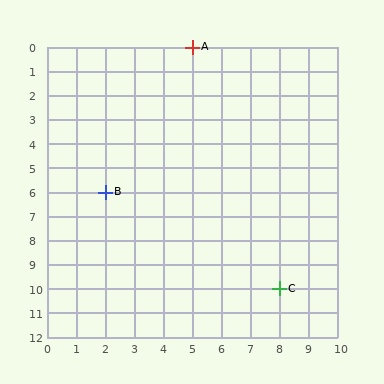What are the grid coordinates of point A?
Point A is at grid coordinates (5, 0).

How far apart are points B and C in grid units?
Points B and C are 6 columns and 4 rows apart (about 7.2 grid units diagonally).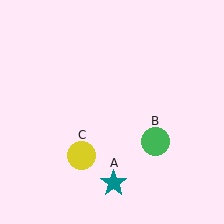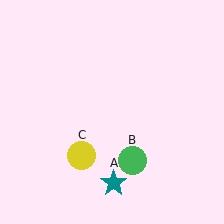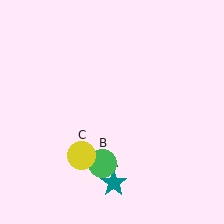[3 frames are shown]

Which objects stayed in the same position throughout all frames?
Teal star (object A) and yellow circle (object C) remained stationary.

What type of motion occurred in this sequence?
The green circle (object B) rotated clockwise around the center of the scene.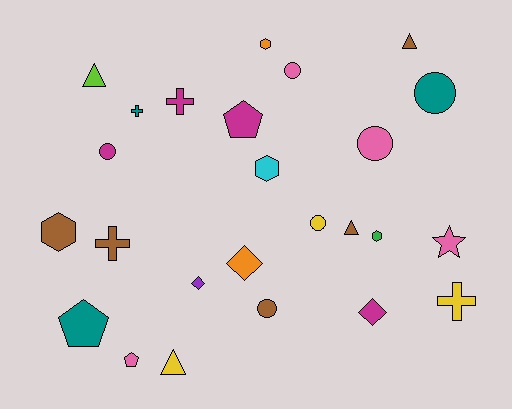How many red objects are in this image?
There are no red objects.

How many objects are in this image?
There are 25 objects.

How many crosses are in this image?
There are 4 crosses.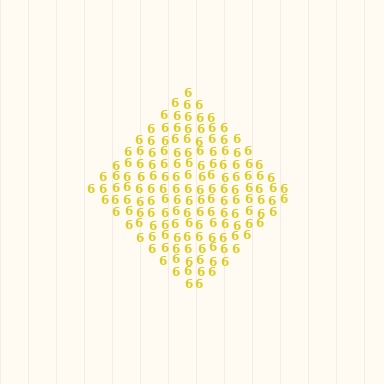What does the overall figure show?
The overall figure shows a diamond.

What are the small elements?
The small elements are digit 6's.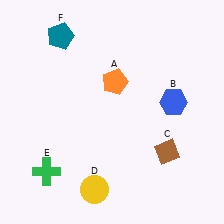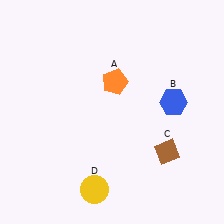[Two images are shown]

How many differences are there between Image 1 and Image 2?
There are 2 differences between the two images.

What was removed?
The green cross (E), the teal pentagon (F) were removed in Image 2.